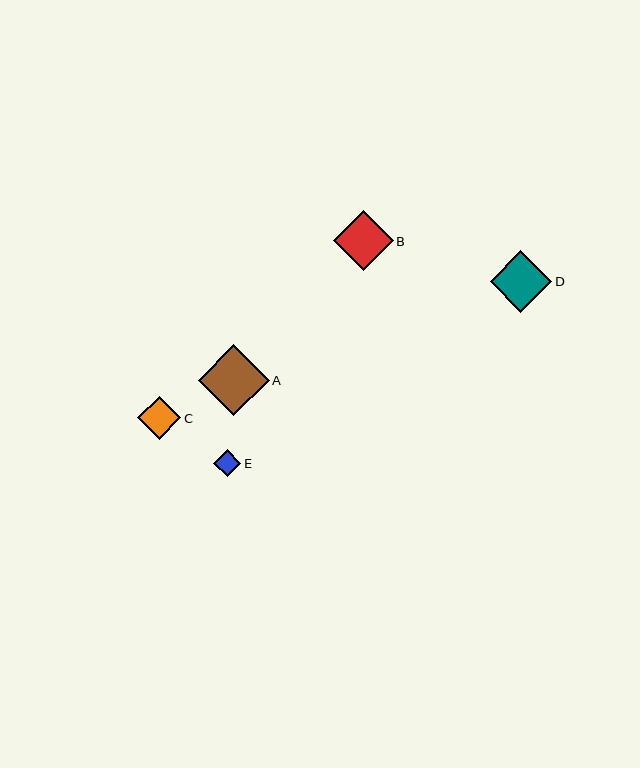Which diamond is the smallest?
Diamond E is the smallest with a size of approximately 27 pixels.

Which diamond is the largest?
Diamond A is the largest with a size of approximately 71 pixels.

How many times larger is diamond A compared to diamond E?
Diamond A is approximately 2.6 times the size of diamond E.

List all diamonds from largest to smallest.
From largest to smallest: A, D, B, C, E.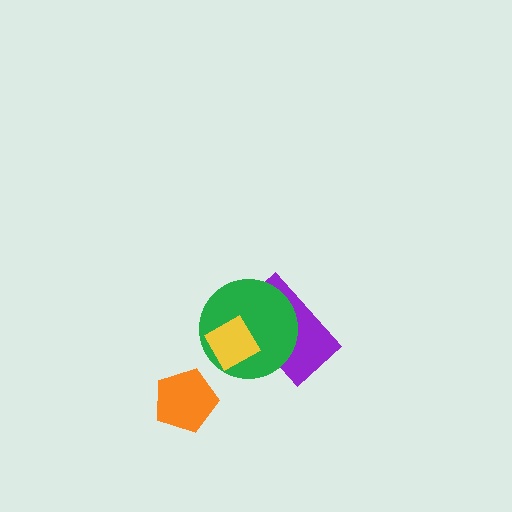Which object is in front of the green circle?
The yellow diamond is in front of the green circle.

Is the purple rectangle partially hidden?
Yes, it is partially covered by another shape.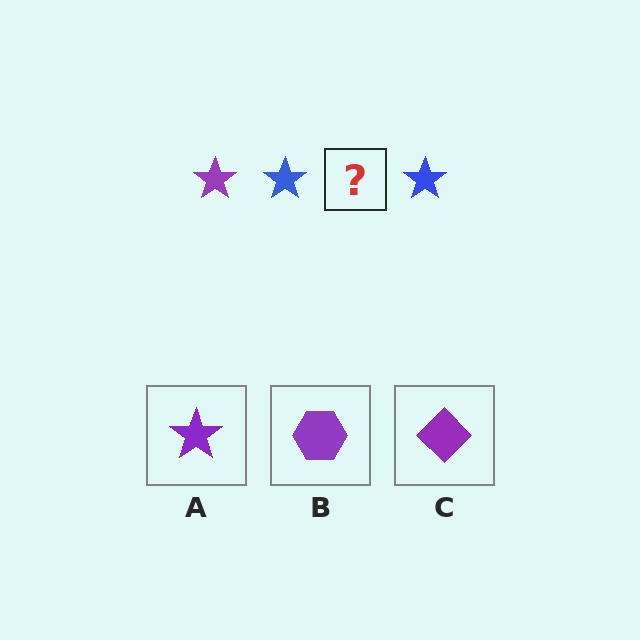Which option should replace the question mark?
Option A.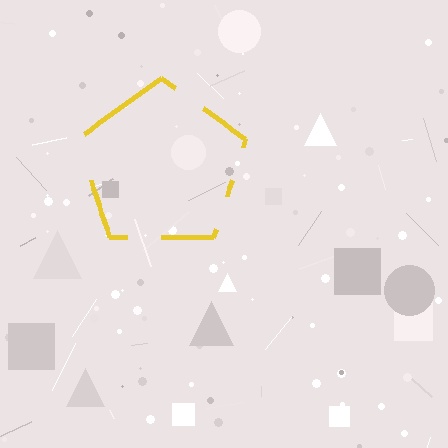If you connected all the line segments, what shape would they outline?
They would outline a pentagon.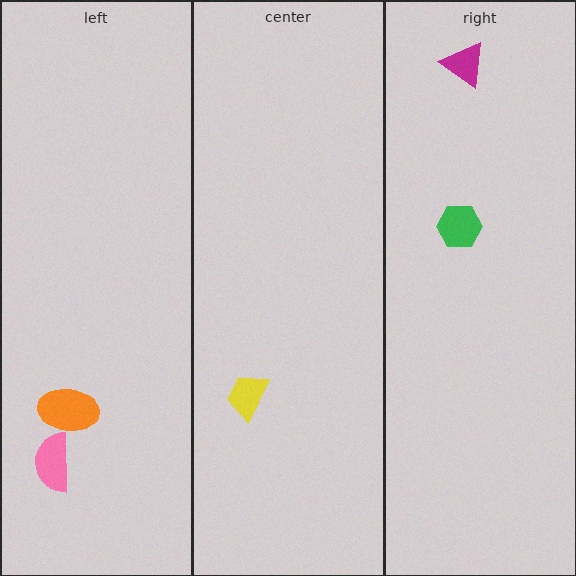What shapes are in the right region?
The magenta triangle, the green hexagon.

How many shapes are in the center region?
1.